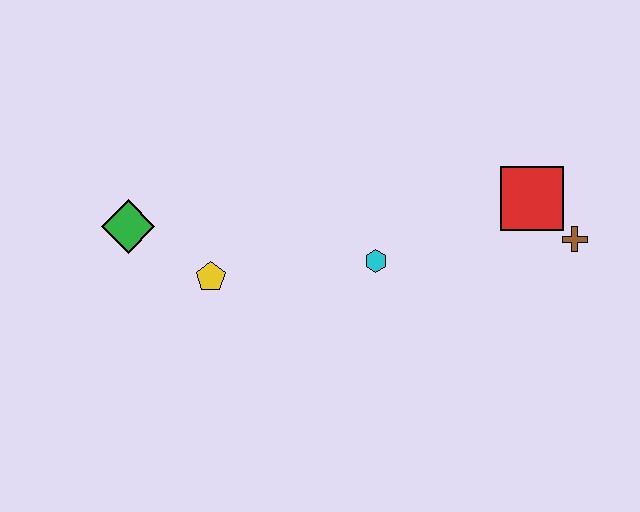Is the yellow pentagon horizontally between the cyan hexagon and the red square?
No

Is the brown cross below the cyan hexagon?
No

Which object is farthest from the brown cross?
The green diamond is farthest from the brown cross.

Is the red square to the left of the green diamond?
No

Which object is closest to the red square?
The brown cross is closest to the red square.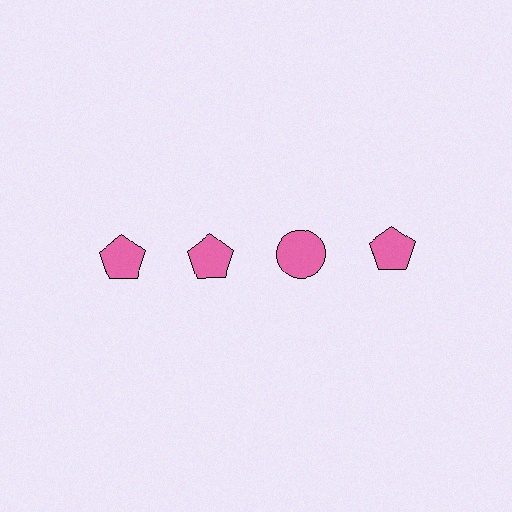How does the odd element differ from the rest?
It has a different shape: circle instead of pentagon.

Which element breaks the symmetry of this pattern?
The pink circle in the top row, center column breaks the symmetry. All other shapes are pink pentagons.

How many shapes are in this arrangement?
There are 4 shapes arranged in a grid pattern.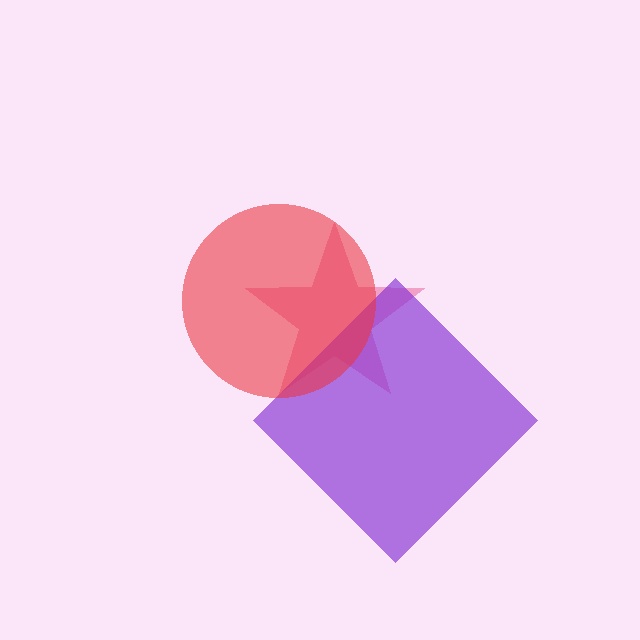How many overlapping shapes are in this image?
There are 3 overlapping shapes in the image.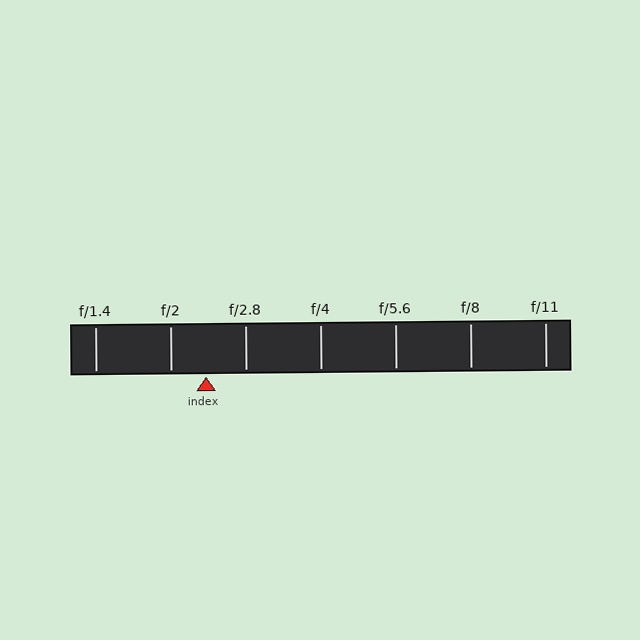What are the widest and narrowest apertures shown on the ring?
The widest aperture shown is f/1.4 and the narrowest is f/11.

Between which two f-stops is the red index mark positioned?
The index mark is between f/2 and f/2.8.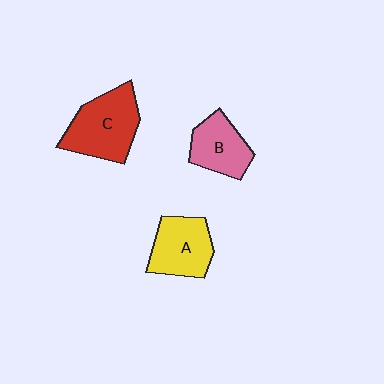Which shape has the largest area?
Shape C (red).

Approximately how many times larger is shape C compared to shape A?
Approximately 1.3 times.